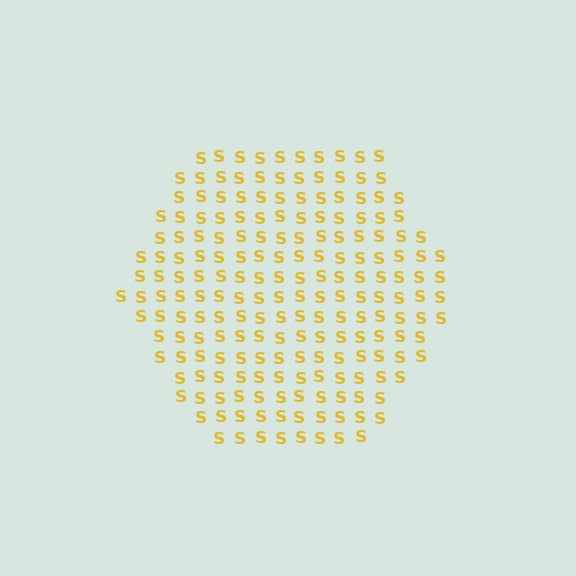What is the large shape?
The large shape is a hexagon.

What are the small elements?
The small elements are letter S's.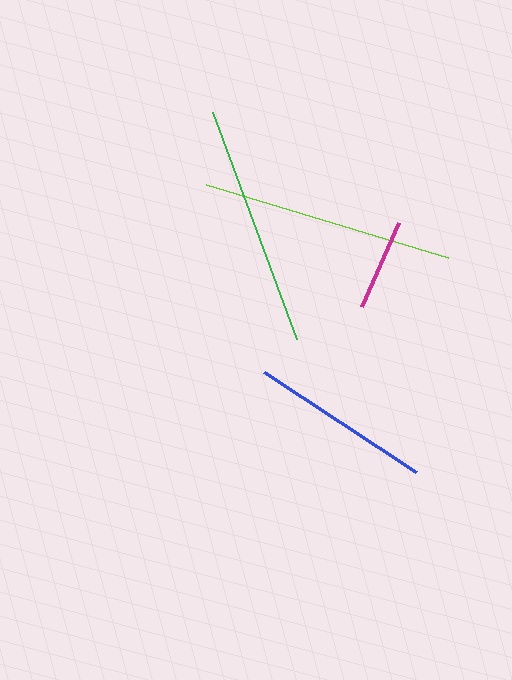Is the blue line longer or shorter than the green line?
The green line is longer than the blue line.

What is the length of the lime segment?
The lime segment is approximately 252 pixels long.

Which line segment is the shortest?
The magenta line is the shortest at approximately 92 pixels.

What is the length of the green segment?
The green segment is approximately 242 pixels long.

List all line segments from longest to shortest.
From longest to shortest: lime, green, blue, magenta.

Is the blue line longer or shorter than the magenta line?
The blue line is longer than the magenta line.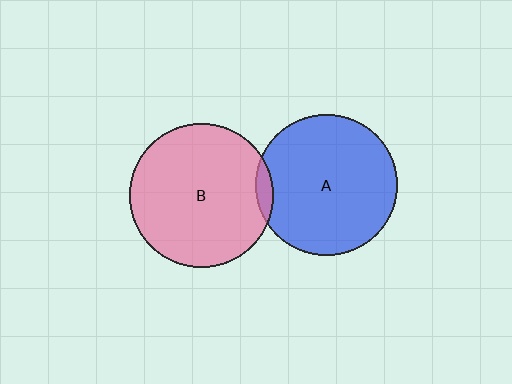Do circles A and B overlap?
Yes.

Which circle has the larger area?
Circle B (pink).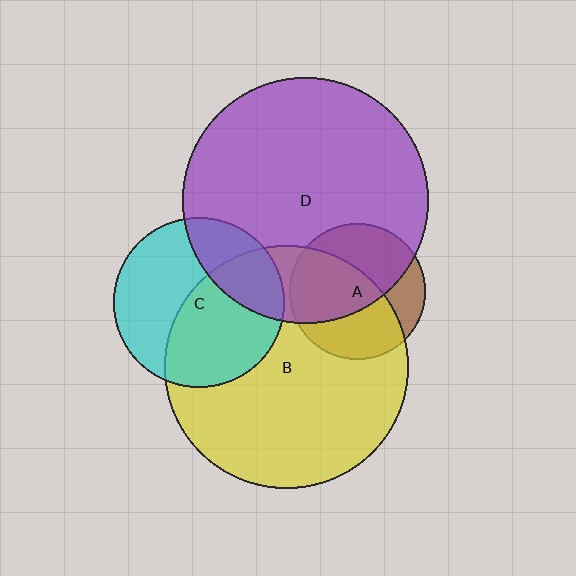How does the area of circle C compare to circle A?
Approximately 1.6 times.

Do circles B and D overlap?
Yes.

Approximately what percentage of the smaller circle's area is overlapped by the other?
Approximately 20%.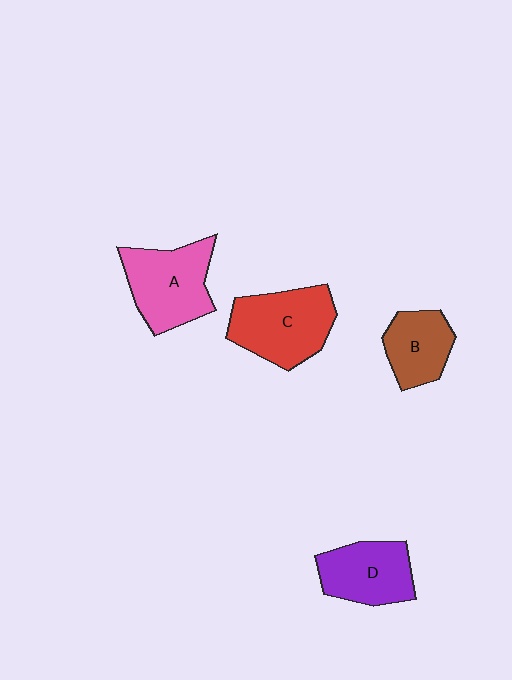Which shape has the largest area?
Shape C (red).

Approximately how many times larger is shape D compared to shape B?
Approximately 1.2 times.